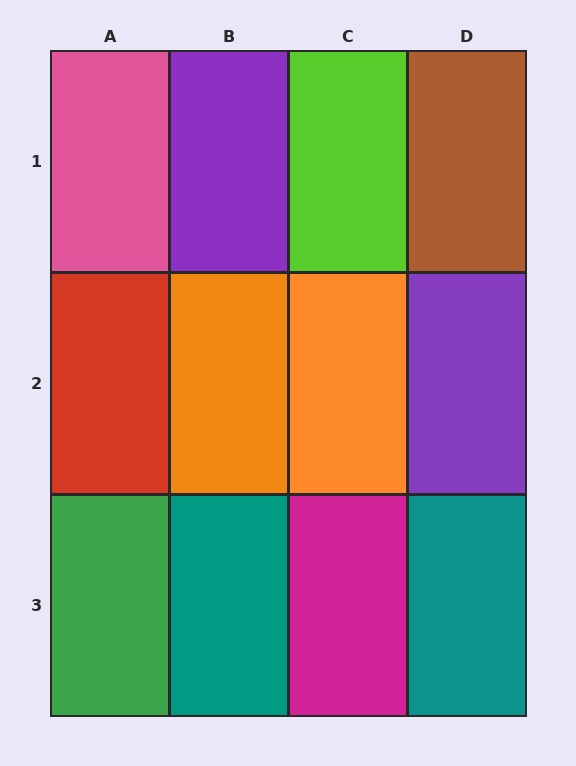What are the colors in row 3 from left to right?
Green, teal, magenta, teal.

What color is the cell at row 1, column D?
Brown.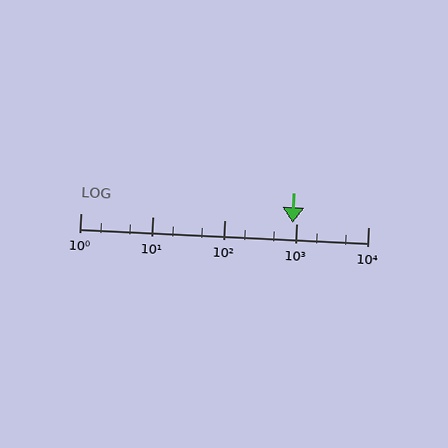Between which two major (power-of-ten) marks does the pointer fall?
The pointer is between 100 and 1000.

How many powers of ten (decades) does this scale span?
The scale spans 4 decades, from 1 to 10000.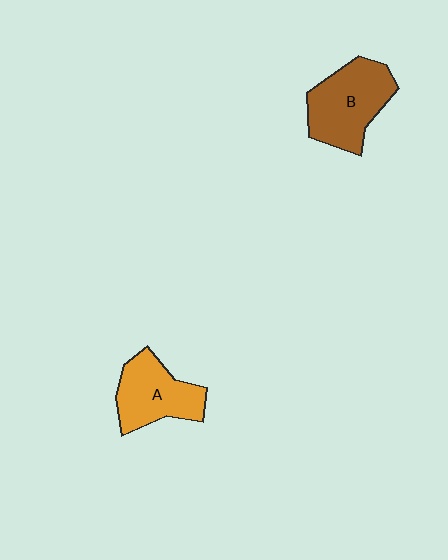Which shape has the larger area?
Shape B (brown).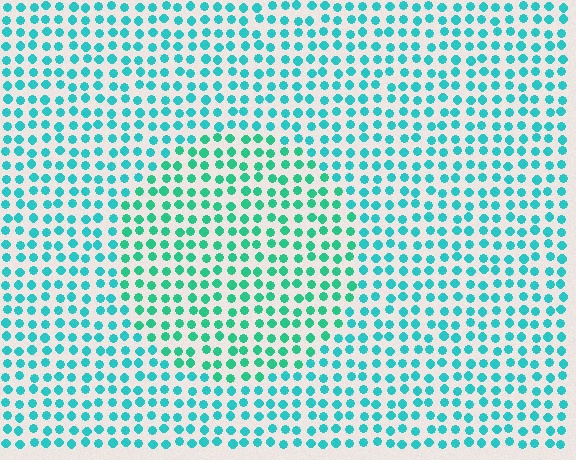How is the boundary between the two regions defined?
The boundary is defined purely by a slight shift in hue (about 23 degrees). Spacing, size, and orientation are identical on both sides.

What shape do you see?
I see a circle.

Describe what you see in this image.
The image is filled with small cyan elements in a uniform arrangement. A circle-shaped region is visible where the elements are tinted to a slightly different hue, forming a subtle color boundary.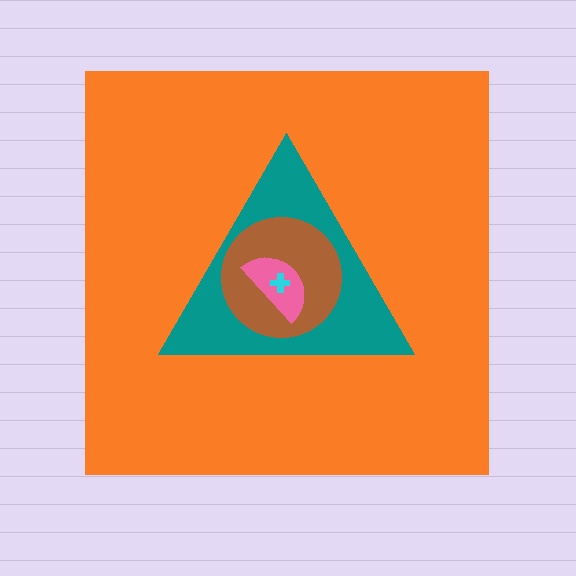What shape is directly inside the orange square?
The teal triangle.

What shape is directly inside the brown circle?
The pink semicircle.